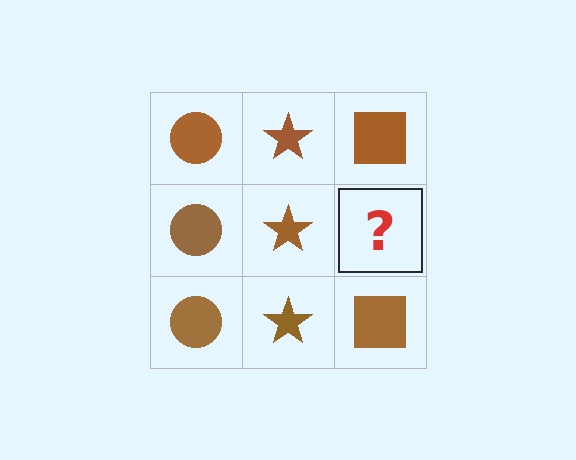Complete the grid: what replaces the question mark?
The question mark should be replaced with a brown square.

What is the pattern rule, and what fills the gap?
The rule is that each column has a consistent shape. The gap should be filled with a brown square.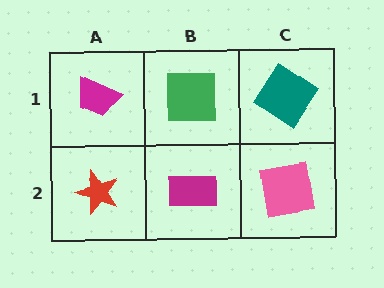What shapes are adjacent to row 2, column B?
A green square (row 1, column B), a red star (row 2, column A), a pink square (row 2, column C).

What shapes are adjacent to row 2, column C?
A teal diamond (row 1, column C), a magenta rectangle (row 2, column B).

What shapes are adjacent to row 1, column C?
A pink square (row 2, column C), a green square (row 1, column B).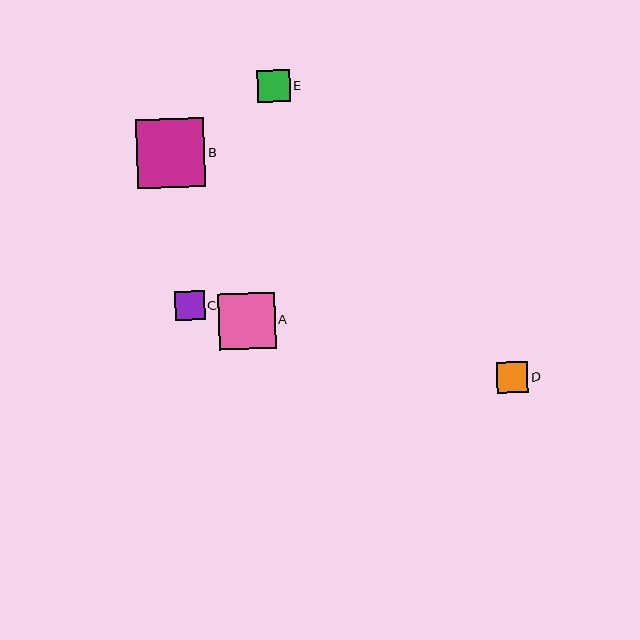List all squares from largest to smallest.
From largest to smallest: B, A, E, D, C.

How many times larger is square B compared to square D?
Square B is approximately 2.2 times the size of square D.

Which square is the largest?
Square B is the largest with a size of approximately 69 pixels.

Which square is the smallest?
Square C is the smallest with a size of approximately 30 pixels.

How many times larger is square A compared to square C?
Square A is approximately 1.9 times the size of square C.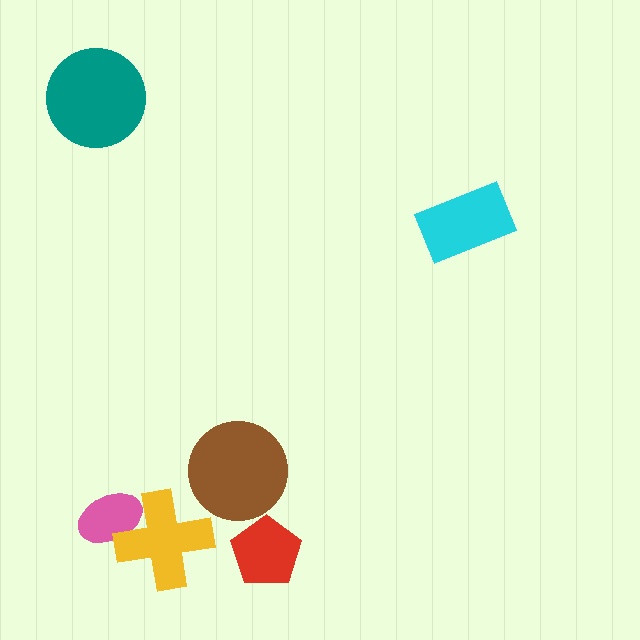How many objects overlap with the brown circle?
0 objects overlap with the brown circle.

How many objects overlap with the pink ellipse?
1 object overlaps with the pink ellipse.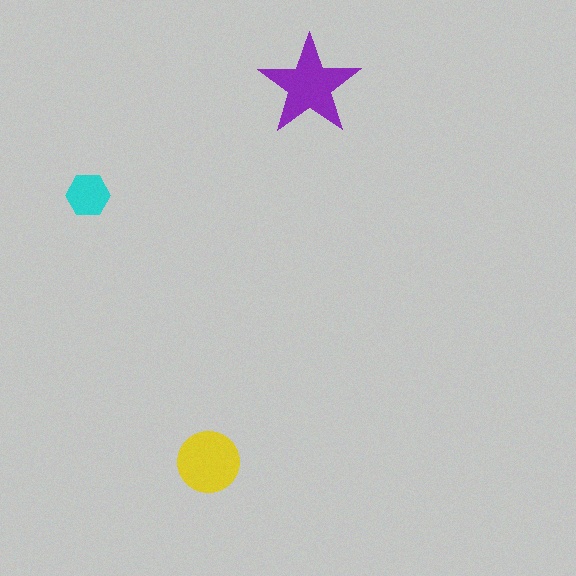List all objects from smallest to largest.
The cyan hexagon, the yellow circle, the purple star.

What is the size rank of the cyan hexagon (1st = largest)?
3rd.